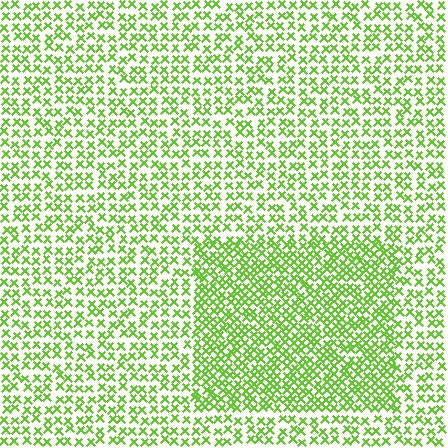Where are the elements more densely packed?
The elements are more densely packed inside the rectangle boundary.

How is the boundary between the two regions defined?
The boundary is defined by a change in element density (approximately 1.7x ratio). All elements are the same color, size, and shape.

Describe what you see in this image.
The image contains small lime elements arranged at two different densities. A rectangle-shaped region is visible where the elements are more densely packed than the surrounding area.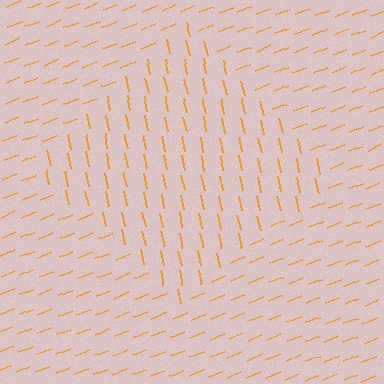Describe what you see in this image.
The image is filled with small orange line segments. A diamond region in the image has lines oriented differently from the surrounding lines, creating a visible texture boundary.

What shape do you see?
I see a diamond.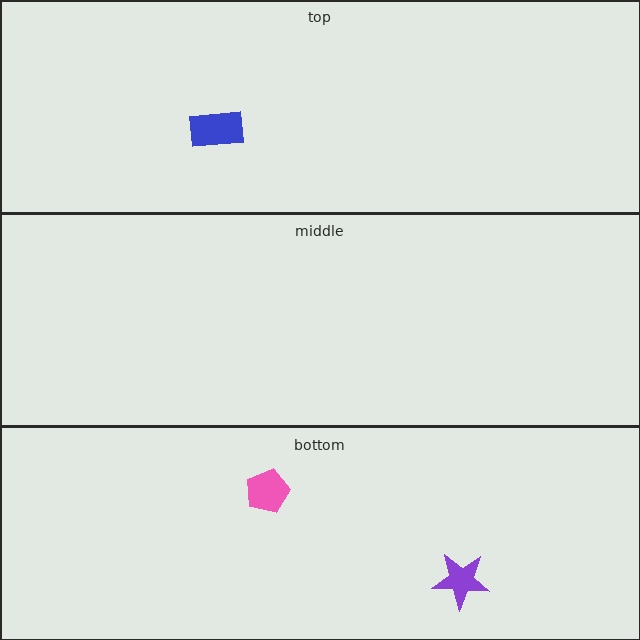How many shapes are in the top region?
1.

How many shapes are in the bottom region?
2.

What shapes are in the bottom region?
The pink pentagon, the purple star.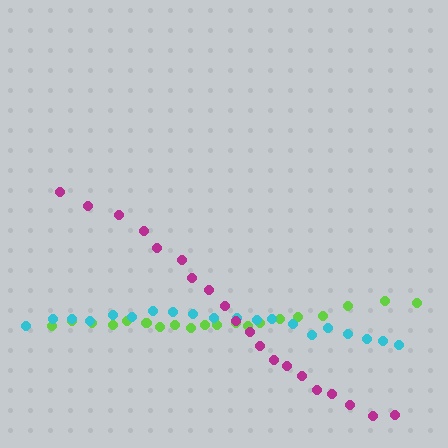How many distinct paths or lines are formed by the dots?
There are 3 distinct paths.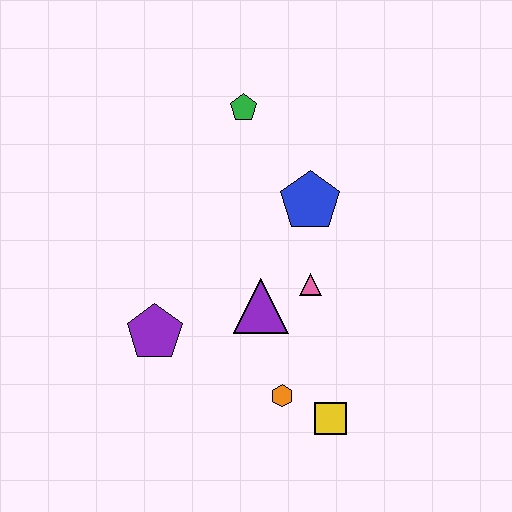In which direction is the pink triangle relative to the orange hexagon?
The pink triangle is above the orange hexagon.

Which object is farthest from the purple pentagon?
The green pentagon is farthest from the purple pentagon.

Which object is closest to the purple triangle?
The pink triangle is closest to the purple triangle.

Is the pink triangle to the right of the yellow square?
No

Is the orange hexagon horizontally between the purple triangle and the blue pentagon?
Yes